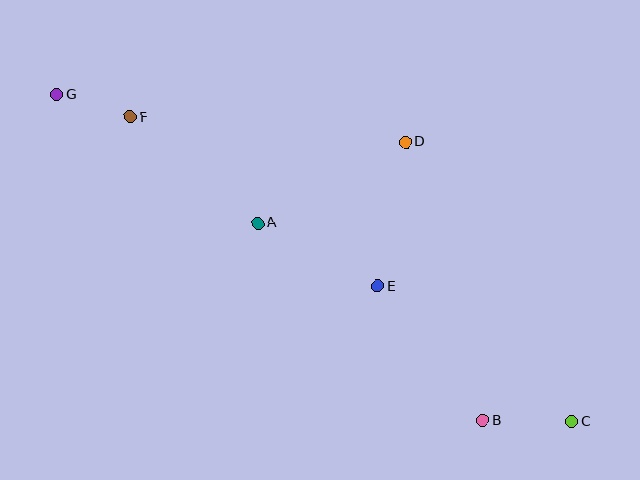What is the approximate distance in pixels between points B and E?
The distance between B and E is approximately 170 pixels.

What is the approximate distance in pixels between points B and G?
The distance between B and G is approximately 537 pixels.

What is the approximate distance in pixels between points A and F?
The distance between A and F is approximately 166 pixels.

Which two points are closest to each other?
Points F and G are closest to each other.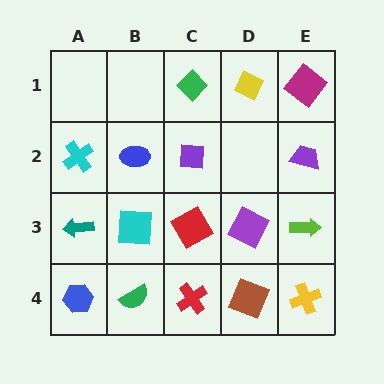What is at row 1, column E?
A magenta diamond.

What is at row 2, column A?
A cyan cross.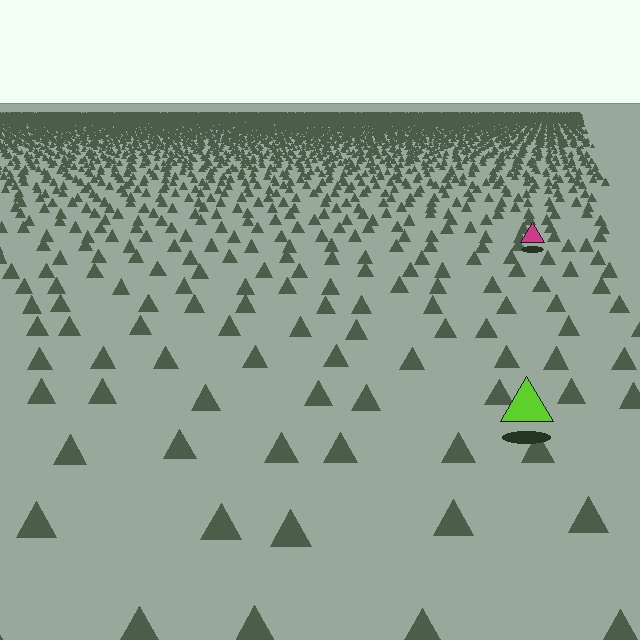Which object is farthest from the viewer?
The magenta triangle is farthest from the viewer. It appears smaller and the ground texture around it is denser.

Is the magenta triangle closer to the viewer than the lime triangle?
No. The lime triangle is closer — you can tell from the texture gradient: the ground texture is coarser near it.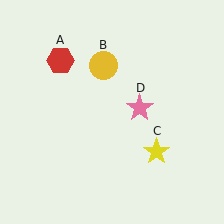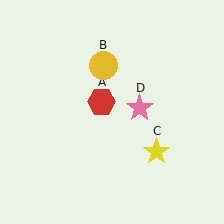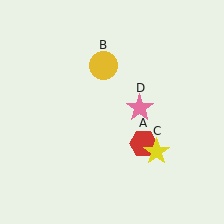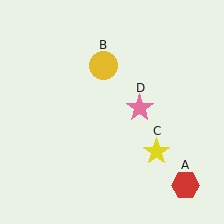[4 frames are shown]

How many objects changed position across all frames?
1 object changed position: red hexagon (object A).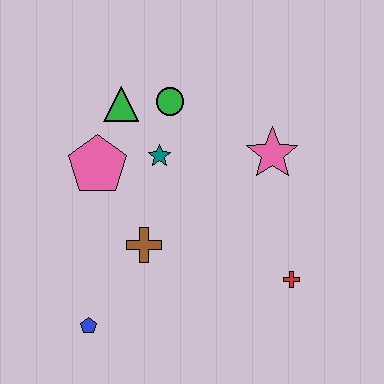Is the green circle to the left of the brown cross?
No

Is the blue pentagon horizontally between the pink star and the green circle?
No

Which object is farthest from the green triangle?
The red cross is farthest from the green triangle.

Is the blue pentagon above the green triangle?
No